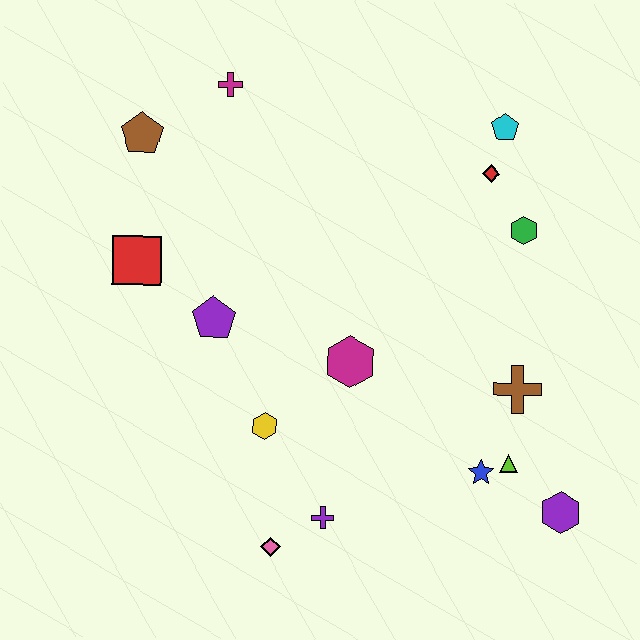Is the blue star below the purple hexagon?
No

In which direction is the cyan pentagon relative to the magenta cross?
The cyan pentagon is to the right of the magenta cross.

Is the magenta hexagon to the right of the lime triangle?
No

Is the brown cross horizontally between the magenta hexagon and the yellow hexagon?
No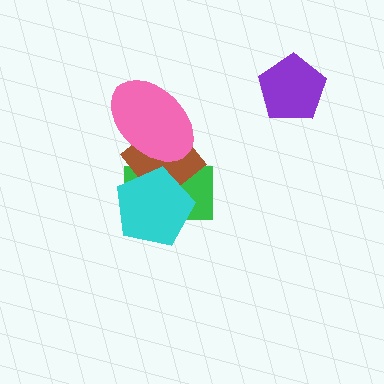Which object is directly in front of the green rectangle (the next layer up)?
The brown diamond is directly in front of the green rectangle.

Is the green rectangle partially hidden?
Yes, it is partially covered by another shape.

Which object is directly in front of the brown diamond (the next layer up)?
The cyan pentagon is directly in front of the brown diamond.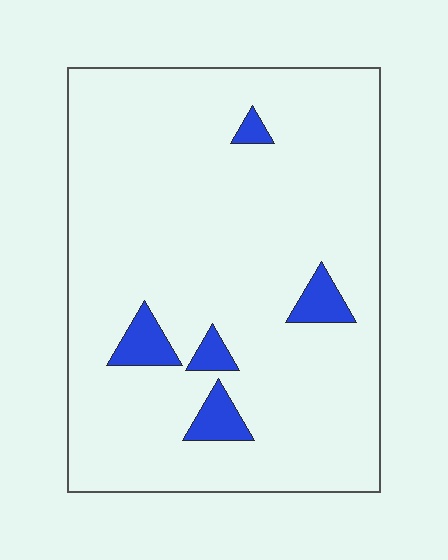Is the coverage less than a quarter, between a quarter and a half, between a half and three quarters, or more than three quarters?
Less than a quarter.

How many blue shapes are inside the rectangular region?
5.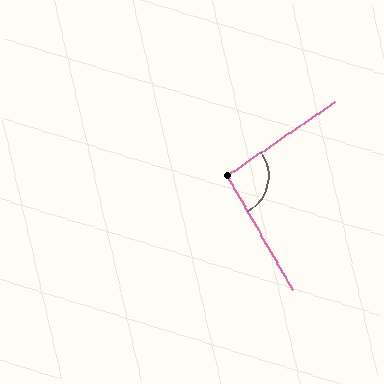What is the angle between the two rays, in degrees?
Approximately 95 degrees.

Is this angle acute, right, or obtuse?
It is approximately a right angle.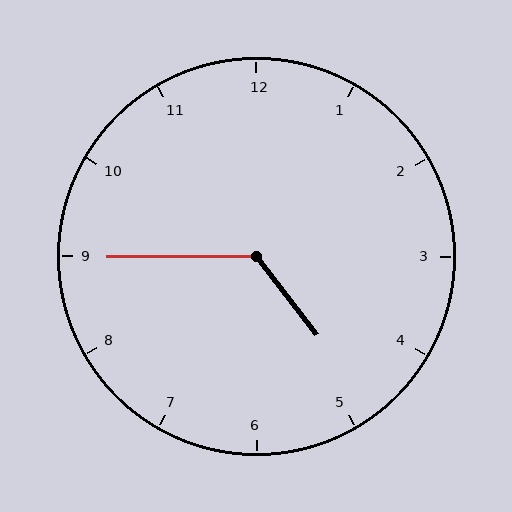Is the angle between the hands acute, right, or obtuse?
It is obtuse.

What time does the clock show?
4:45.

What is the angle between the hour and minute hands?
Approximately 128 degrees.